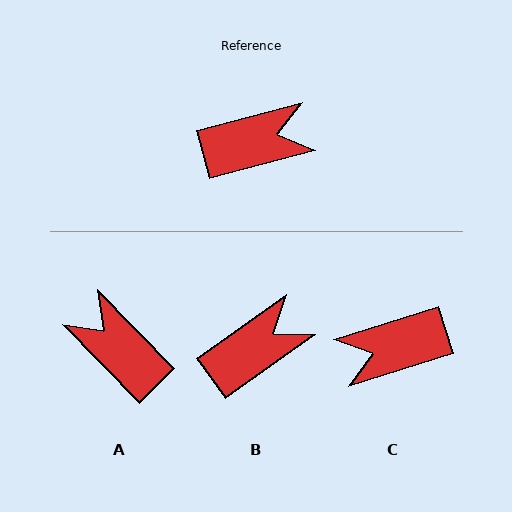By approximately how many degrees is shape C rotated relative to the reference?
Approximately 178 degrees clockwise.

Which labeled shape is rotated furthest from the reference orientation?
C, about 178 degrees away.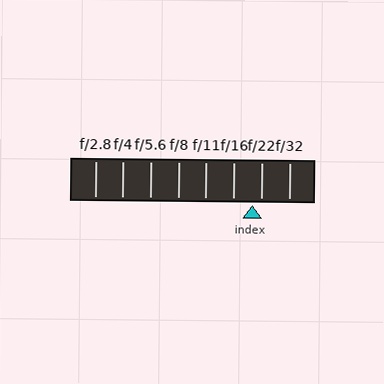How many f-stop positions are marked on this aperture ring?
There are 8 f-stop positions marked.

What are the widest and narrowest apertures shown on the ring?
The widest aperture shown is f/2.8 and the narrowest is f/32.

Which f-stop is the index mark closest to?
The index mark is closest to f/22.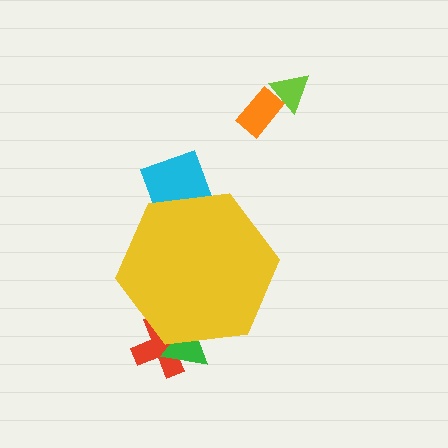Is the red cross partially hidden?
Yes, the red cross is partially hidden behind the yellow hexagon.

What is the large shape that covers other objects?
A yellow hexagon.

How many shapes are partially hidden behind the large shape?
3 shapes are partially hidden.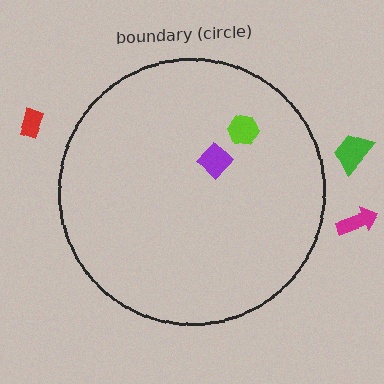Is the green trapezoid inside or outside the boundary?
Outside.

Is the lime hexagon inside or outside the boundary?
Inside.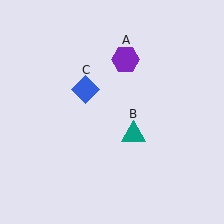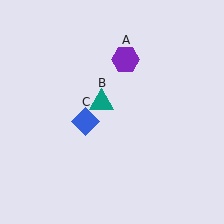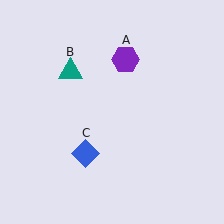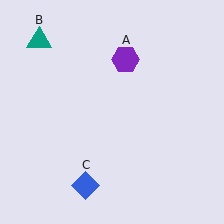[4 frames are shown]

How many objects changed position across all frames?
2 objects changed position: teal triangle (object B), blue diamond (object C).